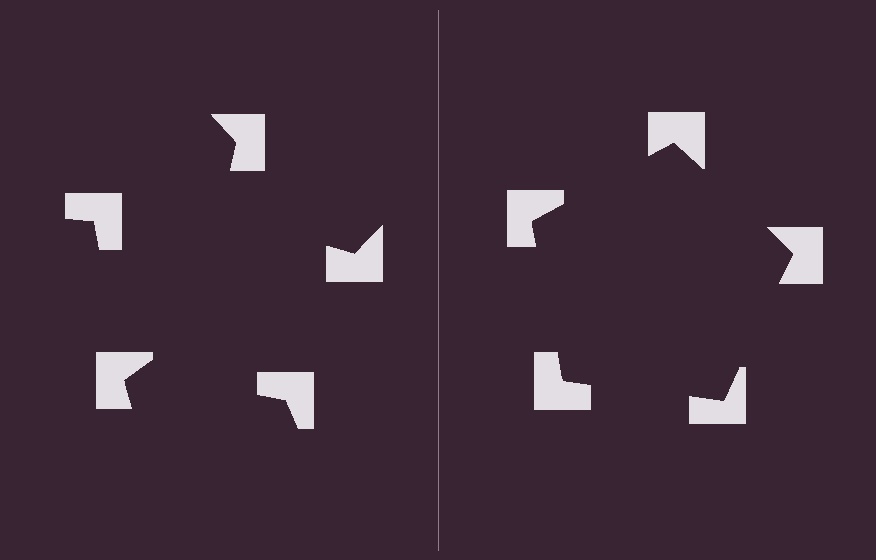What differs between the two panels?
The notched squares are positioned identically on both sides; only the wedge orientations differ. On the right they align to a pentagon; on the left they are misaligned.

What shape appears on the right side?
An illusory pentagon.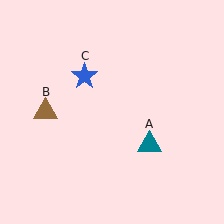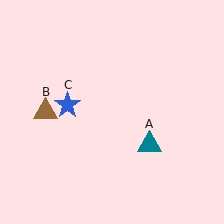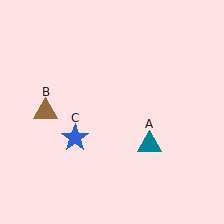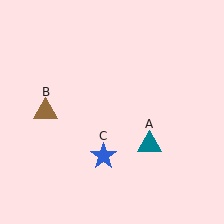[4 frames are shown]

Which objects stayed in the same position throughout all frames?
Teal triangle (object A) and brown triangle (object B) remained stationary.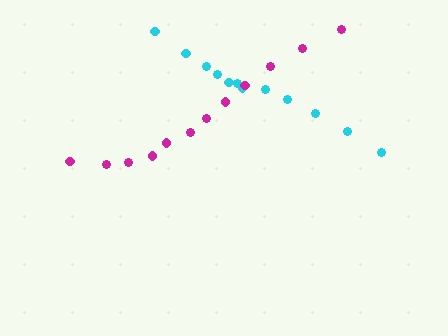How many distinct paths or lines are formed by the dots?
There are 2 distinct paths.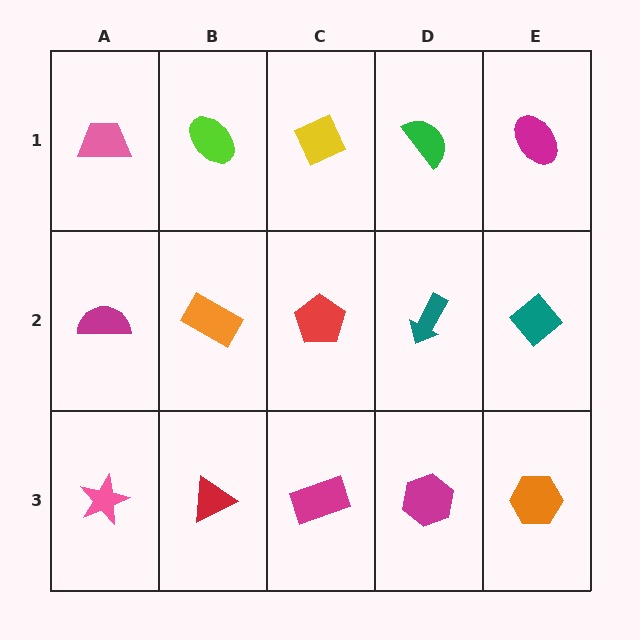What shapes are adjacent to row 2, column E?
A magenta ellipse (row 1, column E), an orange hexagon (row 3, column E), a teal arrow (row 2, column D).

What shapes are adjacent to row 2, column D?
A green semicircle (row 1, column D), a magenta hexagon (row 3, column D), a red pentagon (row 2, column C), a teal diamond (row 2, column E).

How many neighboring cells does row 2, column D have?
4.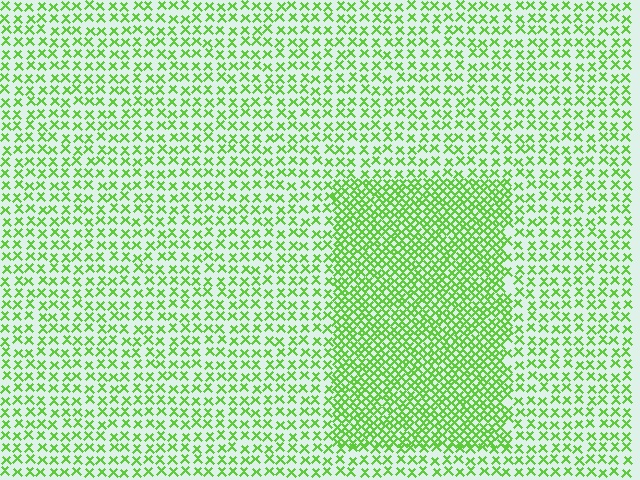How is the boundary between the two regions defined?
The boundary is defined by a change in element density (approximately 2.2x ratio). All elements are the same color, size, and shape.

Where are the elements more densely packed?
The elements are more densely packed inside the rectangle boundary.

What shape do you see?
I see a rectangle.